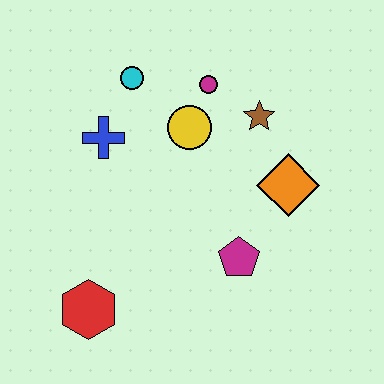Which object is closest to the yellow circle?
The magenta circle is closest to the yellow circle.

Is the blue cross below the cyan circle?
Yes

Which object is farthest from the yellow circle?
The red hexagon is farthest from the yellow circle.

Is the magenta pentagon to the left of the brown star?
Yes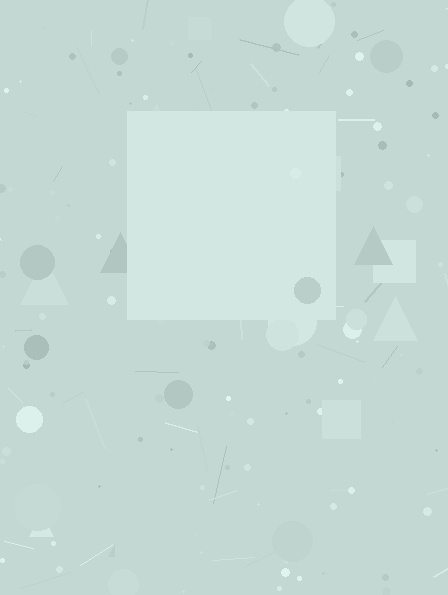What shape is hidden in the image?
A square is hidden in the image.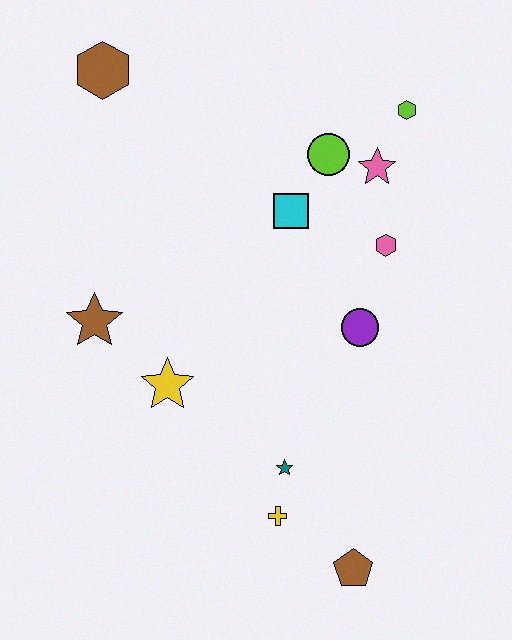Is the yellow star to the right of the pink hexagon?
No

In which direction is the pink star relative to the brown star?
The pink star is to the right of the brown star.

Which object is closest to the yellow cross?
The teal star is closest to the yellow cross.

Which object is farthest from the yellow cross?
The brown hexagon is farthest from the yellow cross.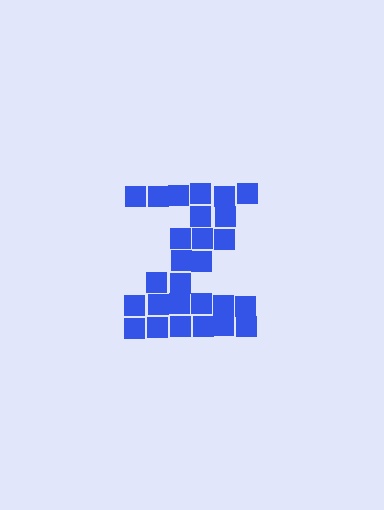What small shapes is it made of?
It is made of small squares.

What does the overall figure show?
The overall figure shows the letter Z.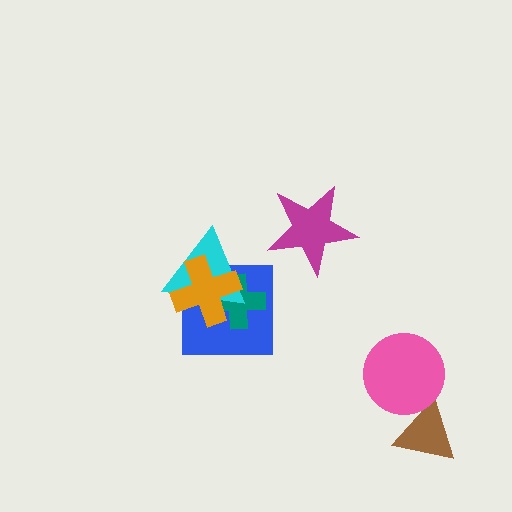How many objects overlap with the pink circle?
1 object overlaps with the pink circle.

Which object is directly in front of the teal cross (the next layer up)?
The cyan triangle is directly in front of the teal cross.